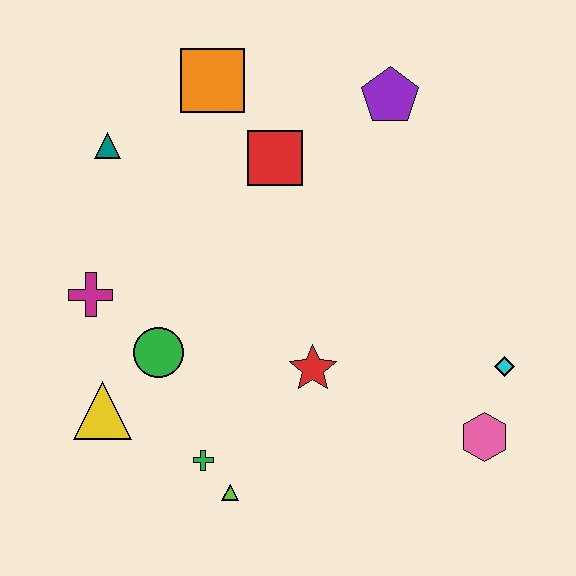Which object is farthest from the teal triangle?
The pink hexagon is farthest from the teal triangle.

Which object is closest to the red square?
The orange square is closest to the red square.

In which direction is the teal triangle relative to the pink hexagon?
The teal triangle is to the left of the pink hexagon.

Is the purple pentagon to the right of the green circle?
Yes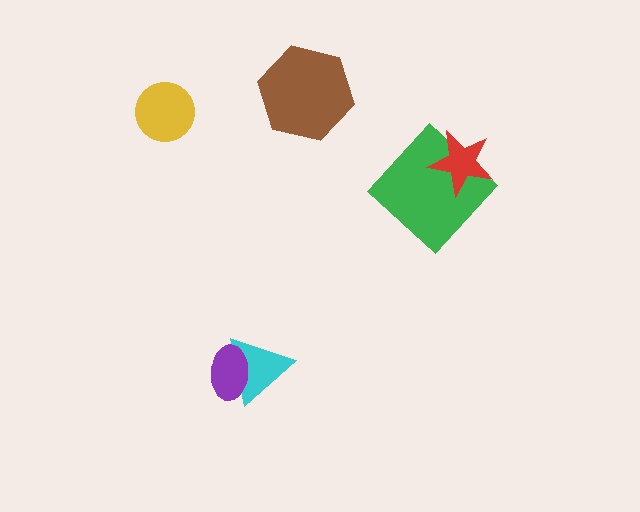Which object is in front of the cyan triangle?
The purple ellipse is in front of the cyan triangle.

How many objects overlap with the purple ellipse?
1 object overlaps with the purple ellipse.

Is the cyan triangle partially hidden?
Yes, it is partially covered by another shape.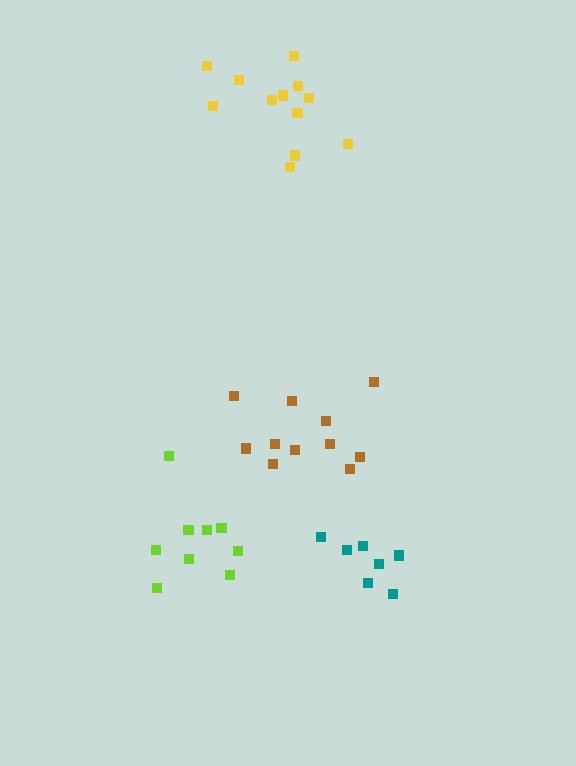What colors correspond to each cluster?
The clusters are colored: lime, yellow, brown, teal.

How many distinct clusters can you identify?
There are 4 distinct clusters.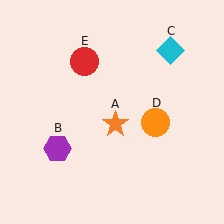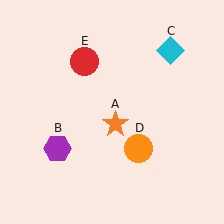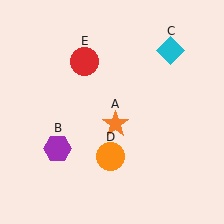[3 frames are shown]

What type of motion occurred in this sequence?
The orange circle (object D) rotated clockwise around the center of the scene.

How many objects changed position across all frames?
1 object changed position: orange circle (object D).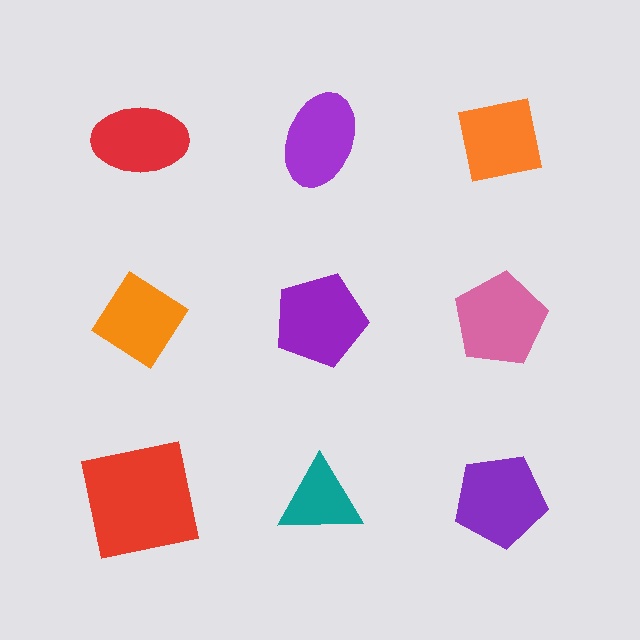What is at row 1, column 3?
An orange square.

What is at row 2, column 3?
A pink pentagon.